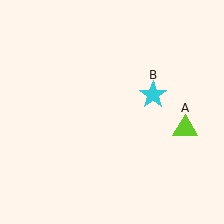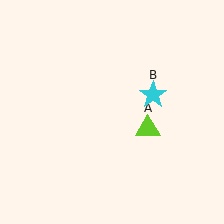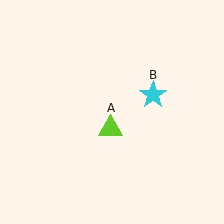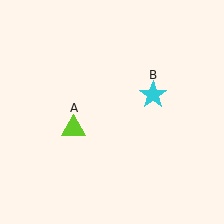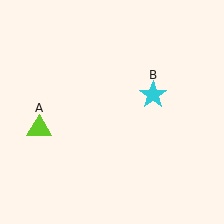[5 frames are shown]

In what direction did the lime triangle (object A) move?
The lime triangle (object A) moved left.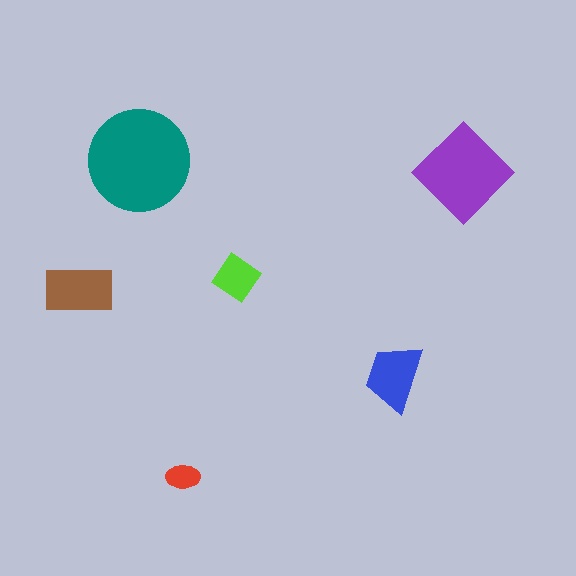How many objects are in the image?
There are 6 objects in the image.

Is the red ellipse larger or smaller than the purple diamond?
Smaller.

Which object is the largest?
The teal circle.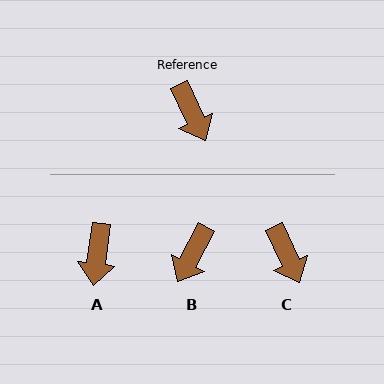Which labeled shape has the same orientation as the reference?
C.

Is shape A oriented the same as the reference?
No, it is off by about 32 degrees.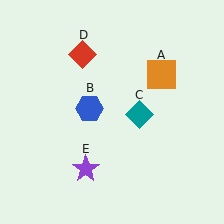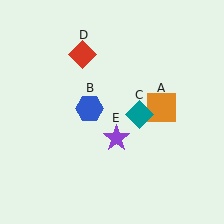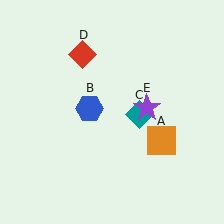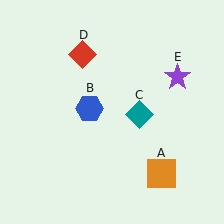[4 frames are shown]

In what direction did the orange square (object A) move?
The orange square (object A) moved down.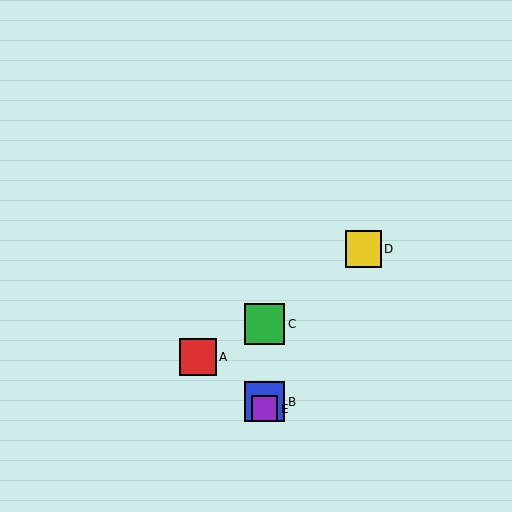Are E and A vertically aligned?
No, E is at x≈265 and A is at x≈198.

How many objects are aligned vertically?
3 objects (B, C, E) are aligned vertically.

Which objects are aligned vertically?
Objects B, C, E are aligned vertically.